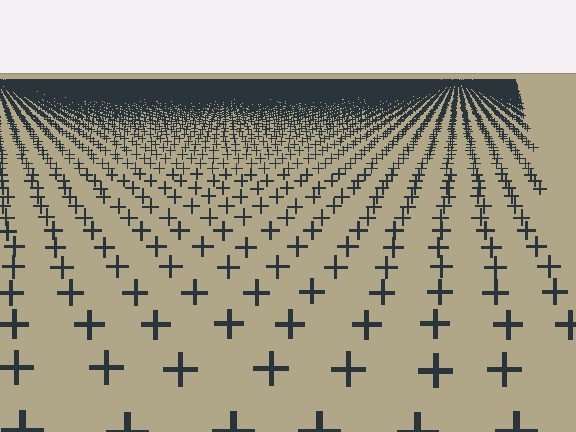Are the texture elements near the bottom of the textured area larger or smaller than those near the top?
Larger. Near the bottom, elements are closer to the viewer and appear at a bigger on-screen size.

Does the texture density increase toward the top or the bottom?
Density increases toward the top.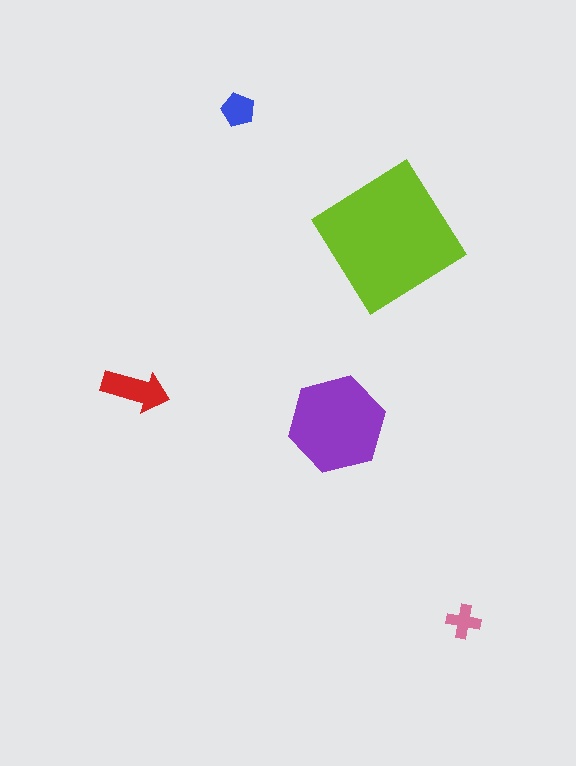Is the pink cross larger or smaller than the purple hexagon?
Smaller.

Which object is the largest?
The lime diamond.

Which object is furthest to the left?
The red arrow is leftmost.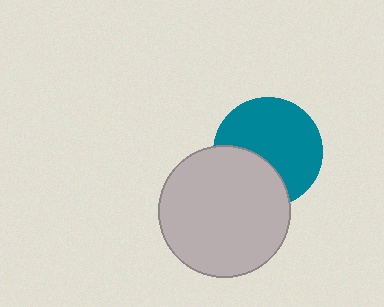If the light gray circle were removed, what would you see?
You would see the complete teal circle.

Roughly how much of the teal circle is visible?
Most of it is visible (roughly 66%).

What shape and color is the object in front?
The object in front is a light gray circle.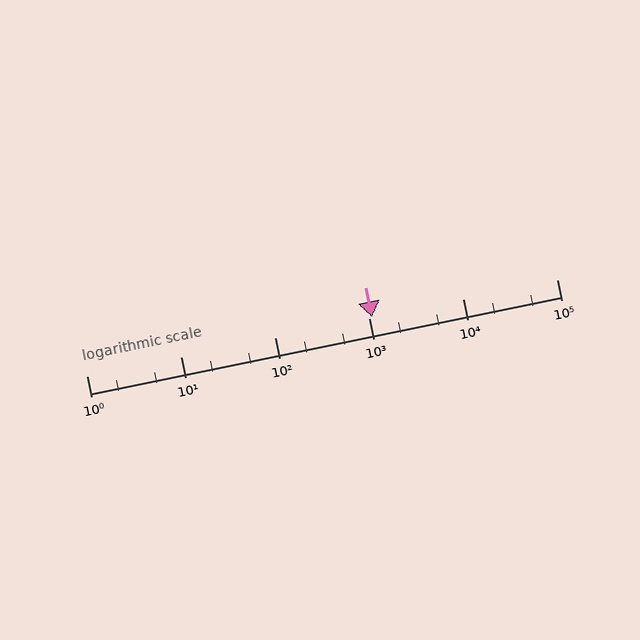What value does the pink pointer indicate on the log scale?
The pointer indicates approximately 1100.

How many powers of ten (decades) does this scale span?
The scale spans 5 decades, from 1 to 100000.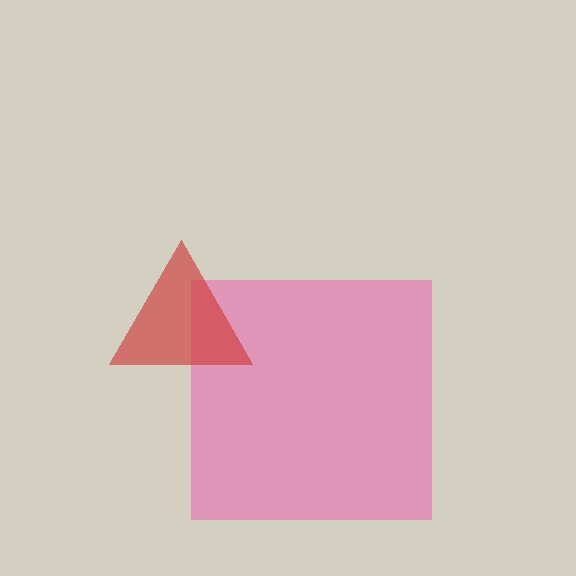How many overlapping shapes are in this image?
There are 2 overlapping shapes in the image.